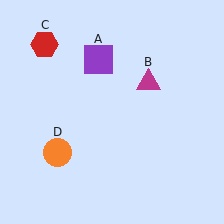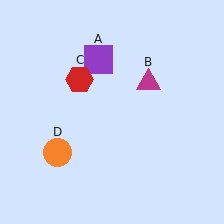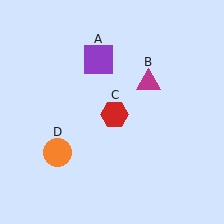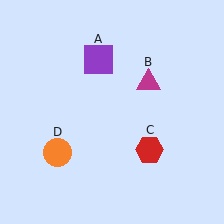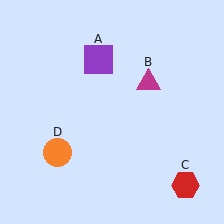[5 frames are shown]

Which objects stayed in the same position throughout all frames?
Purple square (object A) and magenta triangle (object B) and orange circle (object D) remained stationary.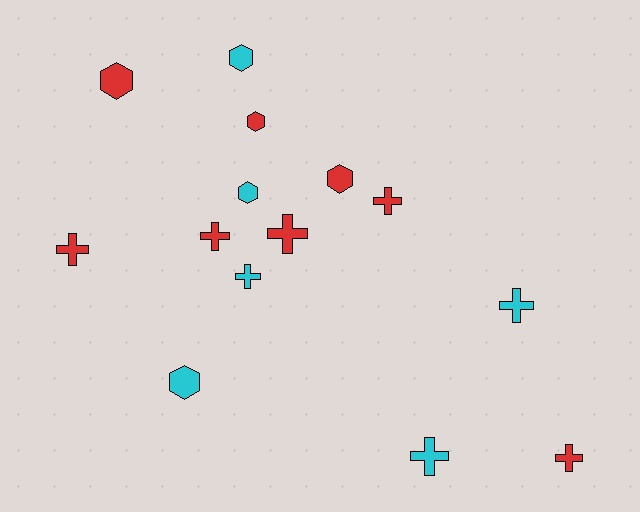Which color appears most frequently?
Red, with 8 objects.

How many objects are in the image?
There are 14 objects.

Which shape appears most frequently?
Cross, with 8 objects.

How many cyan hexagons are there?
There are 3 cyan hexagons.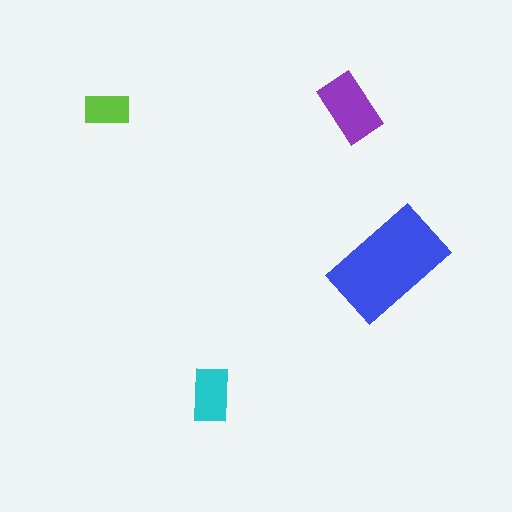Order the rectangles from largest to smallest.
the blue one, the purple one, the cyan one, the lime one.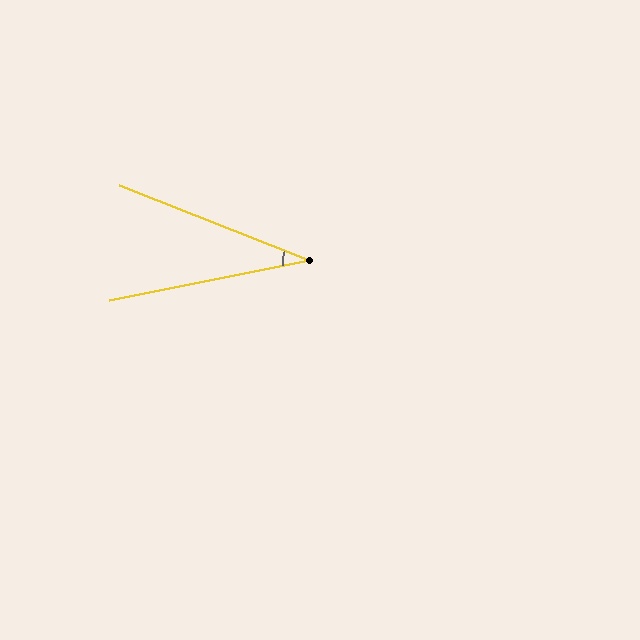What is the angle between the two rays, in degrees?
Approximately 33 degrees.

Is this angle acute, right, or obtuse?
It is acute.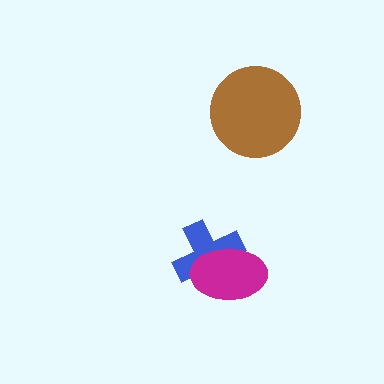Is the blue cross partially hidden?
Yes, it is partially covered by another shape.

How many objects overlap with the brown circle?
0 objects overlap with the brown circle.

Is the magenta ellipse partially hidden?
No, no other shape covers it.